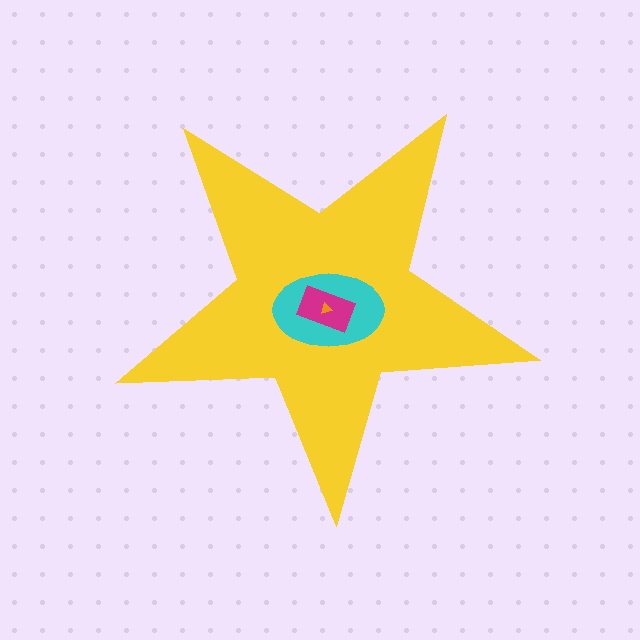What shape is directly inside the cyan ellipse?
The magenta rectangle.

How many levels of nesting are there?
4.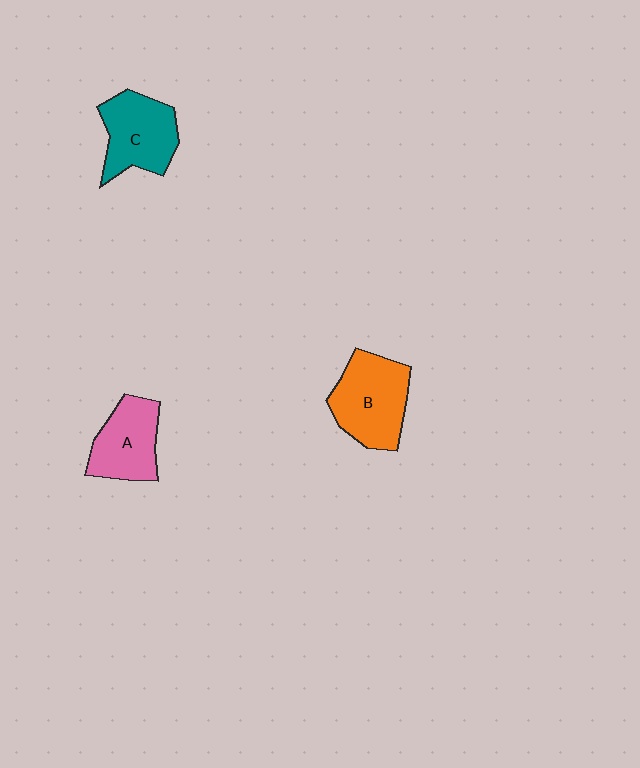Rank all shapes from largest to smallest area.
From largest to smallest: B (orange), C (teal), A (pink).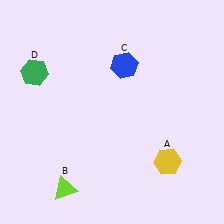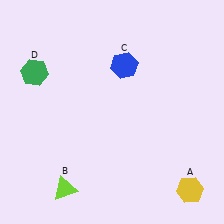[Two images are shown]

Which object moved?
The yellow hexagon (A) moved down.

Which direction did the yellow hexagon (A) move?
The yellow hexagon (A) moved down.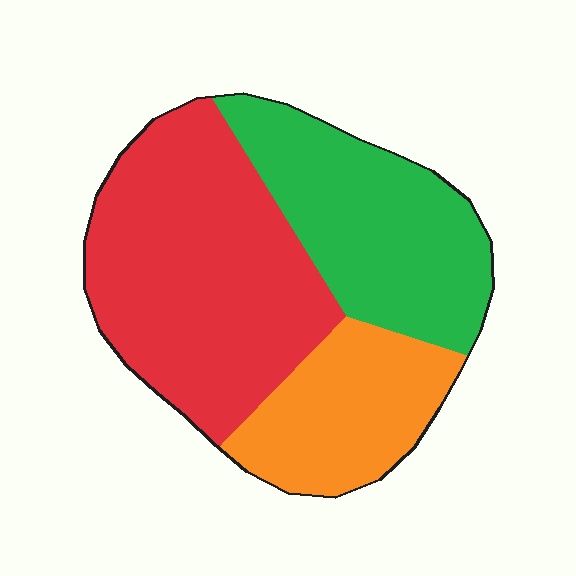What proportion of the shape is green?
Green covers about 30% of the shape.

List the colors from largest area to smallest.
From largest to smallest: red, green, orange.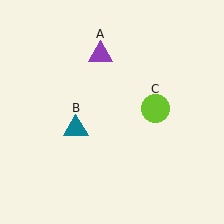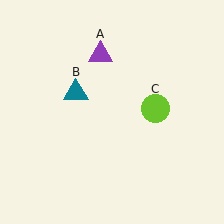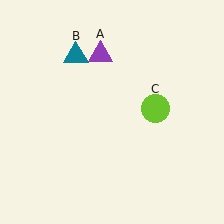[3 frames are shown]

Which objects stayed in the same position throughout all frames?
Purple triangle (object A) and lime circle (object C) remained stationary.